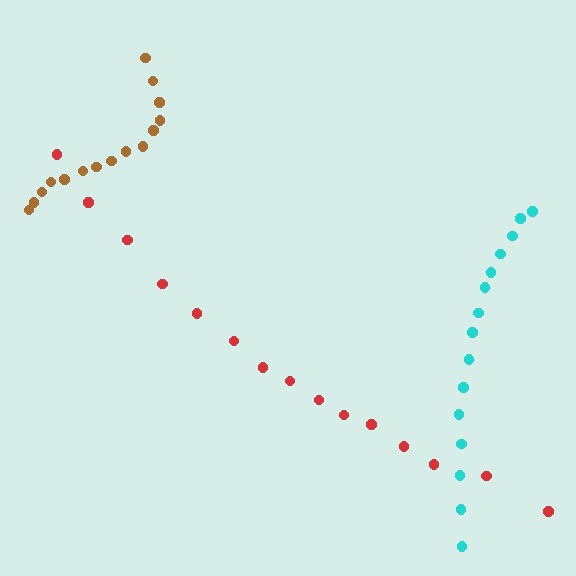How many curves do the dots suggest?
There are 3 distinct paths.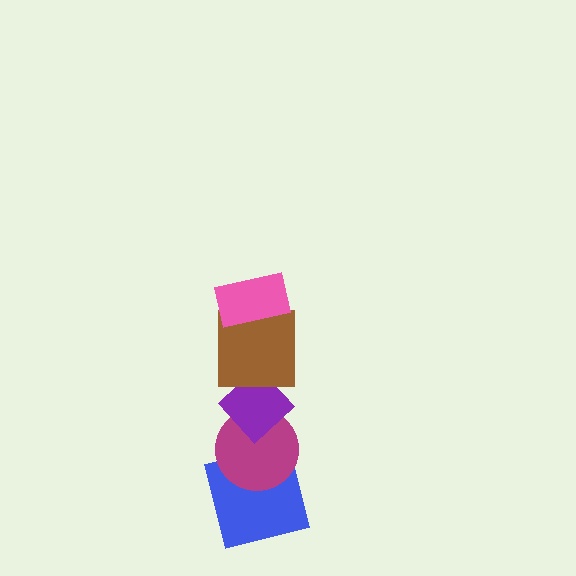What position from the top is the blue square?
The blue square is 5th from the top.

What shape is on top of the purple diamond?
The brown square is on top of the purple diamond.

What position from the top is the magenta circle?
The magenta circle is 4th from the top.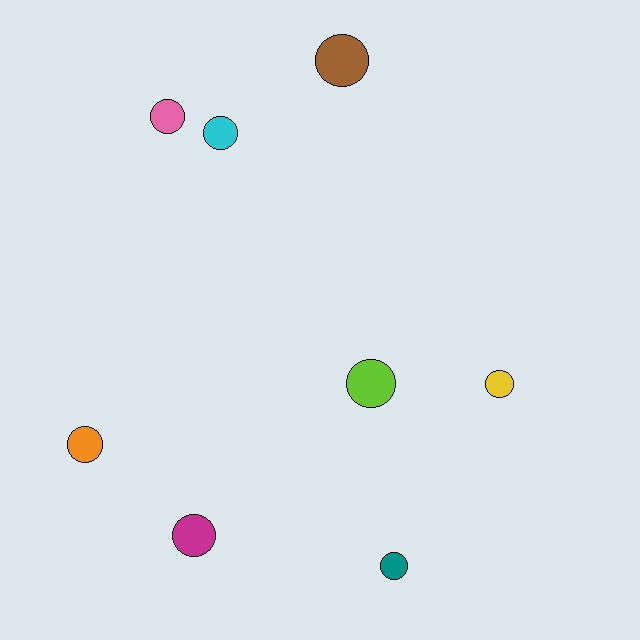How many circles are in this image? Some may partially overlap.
There are 8 circles.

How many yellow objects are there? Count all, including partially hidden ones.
There is 1 yellow object.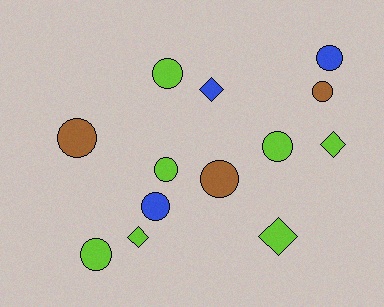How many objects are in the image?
There are 13 objects.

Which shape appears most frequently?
Circle, with 9 objects.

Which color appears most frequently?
Lime, with 7 objects.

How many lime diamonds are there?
There are 3 lime diamonds.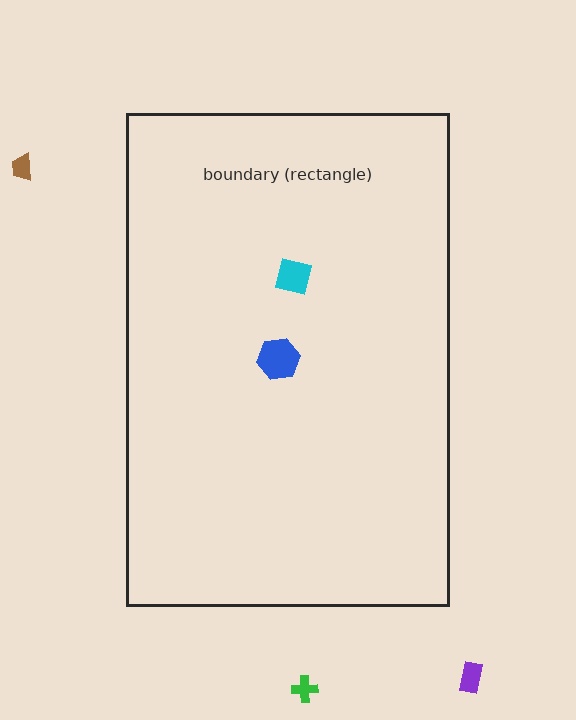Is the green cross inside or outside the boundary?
Outside.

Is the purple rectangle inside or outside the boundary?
Outside.